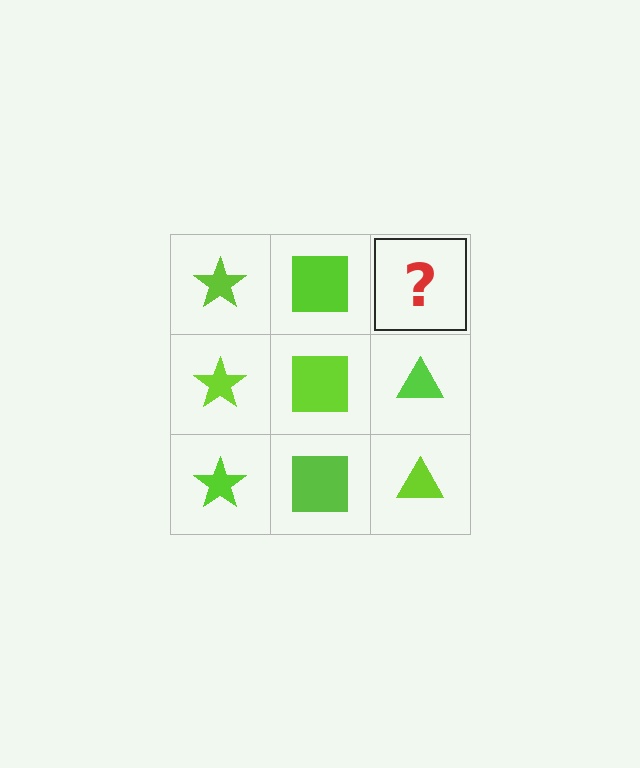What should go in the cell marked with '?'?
The missing cell should contain a lime triangle.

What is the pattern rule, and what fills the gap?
The rule is that each column has a consistent shape. The gap should be filled with a lime triangle.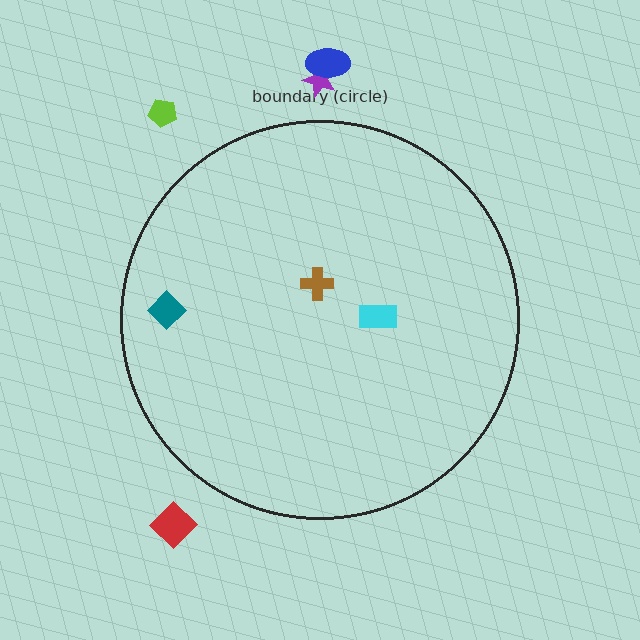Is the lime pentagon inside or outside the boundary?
Outside.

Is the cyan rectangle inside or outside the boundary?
Inside.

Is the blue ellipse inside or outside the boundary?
Outside.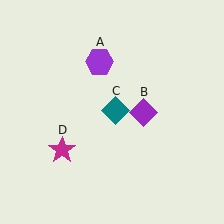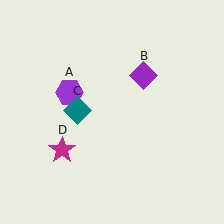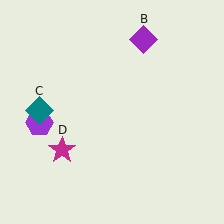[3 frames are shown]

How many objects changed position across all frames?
3 objects changed position: purple hexagon (object A), purple diamond (object B), teal diamond (object C).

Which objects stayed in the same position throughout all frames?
Magenta star (object D) remained stationary.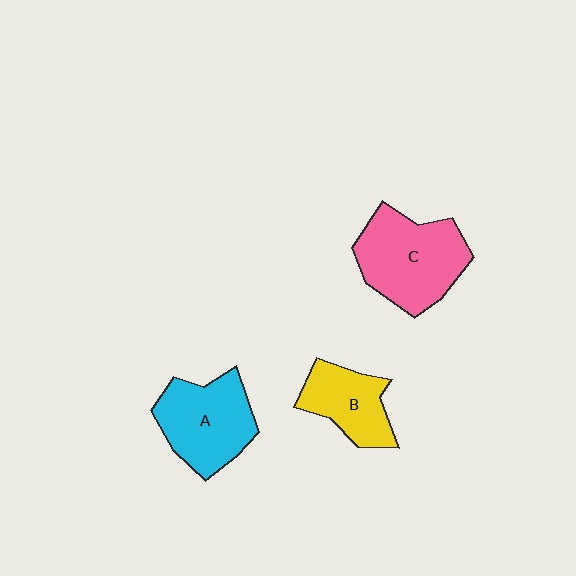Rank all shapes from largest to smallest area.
From largest to smallest: C (pink), A (cyan), B (yellow).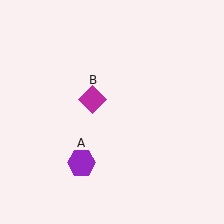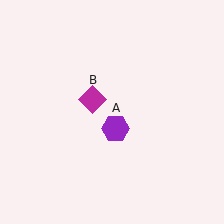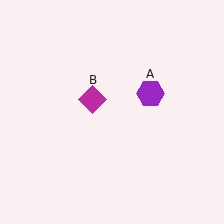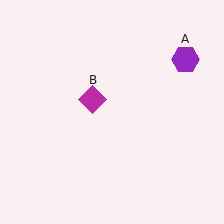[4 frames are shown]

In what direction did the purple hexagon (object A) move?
The purple hexagon (object A) moved up and to the right.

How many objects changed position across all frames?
1 object changed position: purple hexagon (object A).